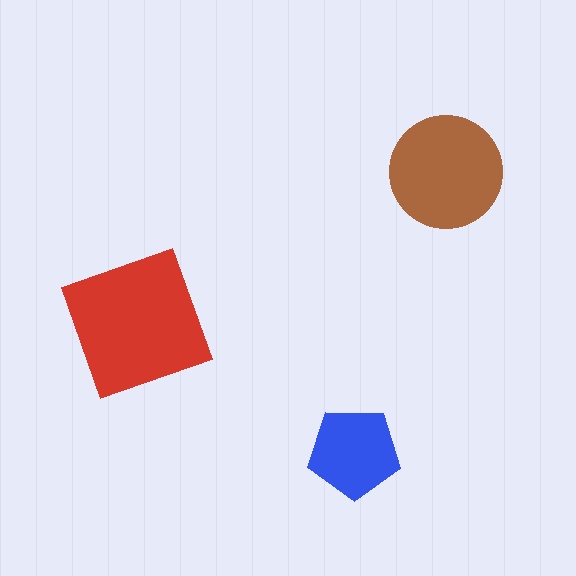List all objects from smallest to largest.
The blue pentagon, the brown circle, the red square.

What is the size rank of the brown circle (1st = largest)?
2nd.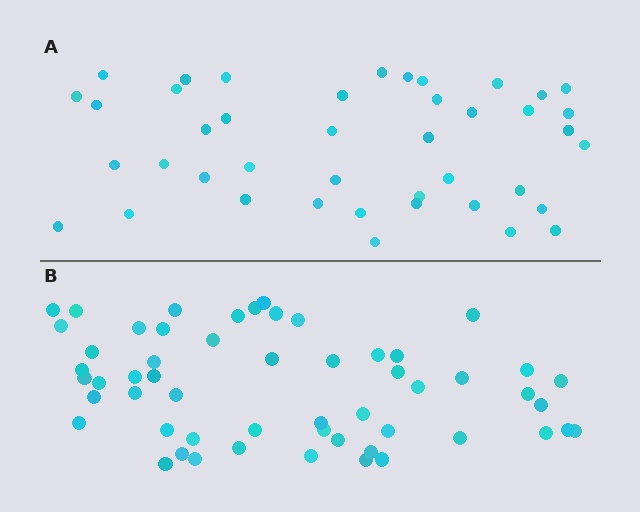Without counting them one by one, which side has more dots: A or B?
Region B (the bottom region) has more dots.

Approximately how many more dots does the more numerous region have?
Region B has approximately 15 more dots than region A.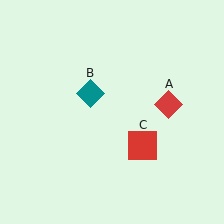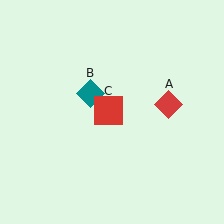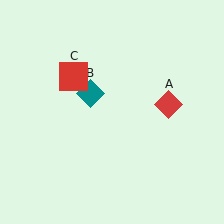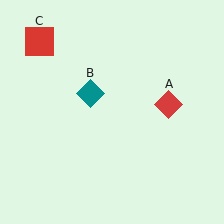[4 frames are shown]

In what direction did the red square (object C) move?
The red square (object C) moved up and to the left.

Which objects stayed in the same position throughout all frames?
Red diamond (object A) and teal diamond (object B) remained stationary.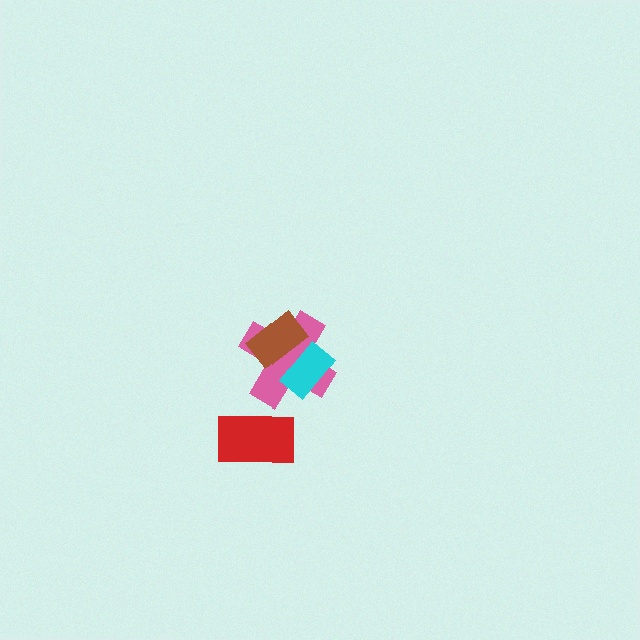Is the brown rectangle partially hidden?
Yes, it is partially covered by another shape.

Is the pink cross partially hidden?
Yes, it is partially covered by another shape.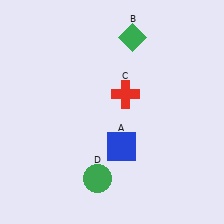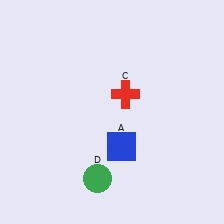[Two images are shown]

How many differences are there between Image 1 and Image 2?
There is 1 difference between the two images.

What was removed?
The green diamond (B) was removed in Image 2.